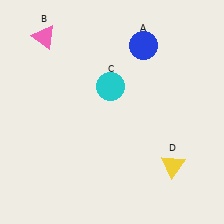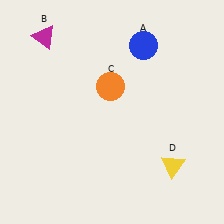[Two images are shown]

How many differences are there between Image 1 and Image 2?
There are 2 differences between the two images.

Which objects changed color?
B changed from pink to magenta. C changed from cyan to orange.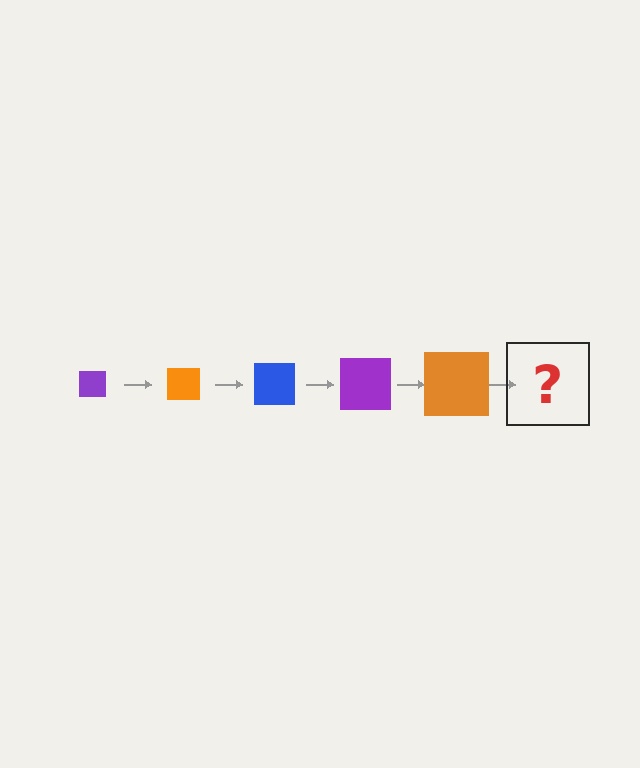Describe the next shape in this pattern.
It should be a blue square, larger than the previous one.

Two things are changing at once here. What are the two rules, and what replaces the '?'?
The two rules are that the square grows larger each step and the color cycles through purple, orange, and blue. The '?' should be a blue square, larger than the previous one.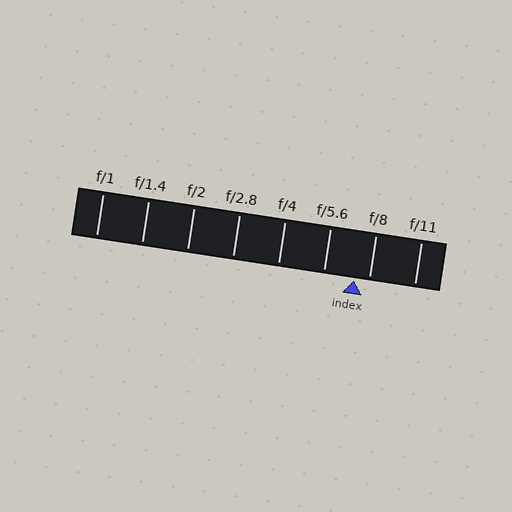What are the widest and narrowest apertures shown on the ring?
The widest aperture shown is f/1 and the narrowest is f/11.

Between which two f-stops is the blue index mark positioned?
The index mark is between f/5.6 and f/8.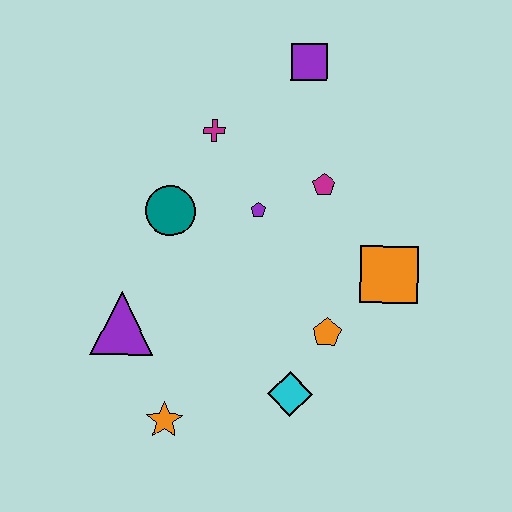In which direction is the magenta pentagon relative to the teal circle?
The magenta pentagon is to the right of the teal circle.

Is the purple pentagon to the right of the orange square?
No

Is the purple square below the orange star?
No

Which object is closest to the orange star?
The purple triangle is closest to the orange star.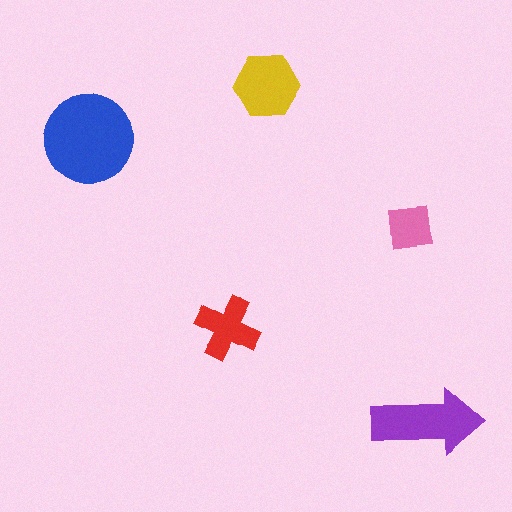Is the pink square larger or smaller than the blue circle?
Smaller.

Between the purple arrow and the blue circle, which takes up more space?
The blue circle.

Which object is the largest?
The blue circle.